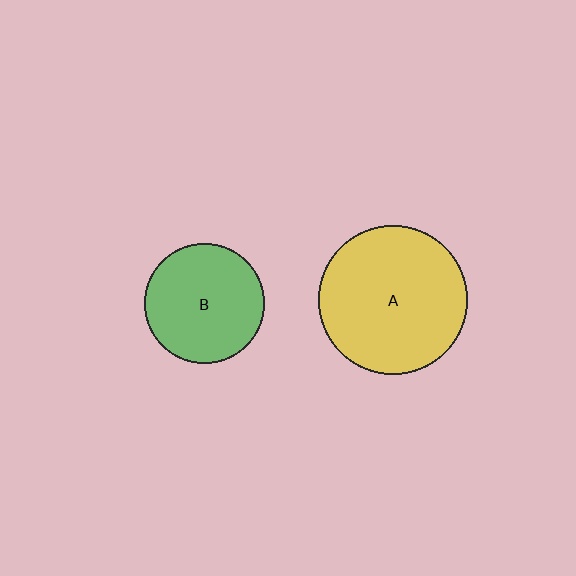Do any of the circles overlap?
No, none of the circles overlap.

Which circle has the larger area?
Circle A (yellow).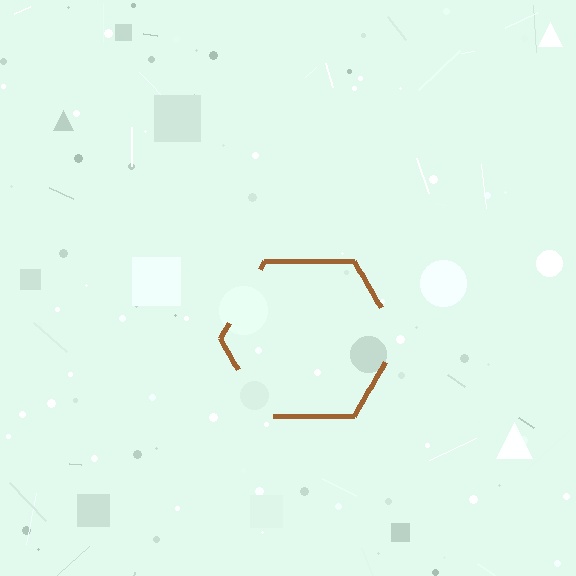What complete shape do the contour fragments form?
The contour fragments form a hexagon.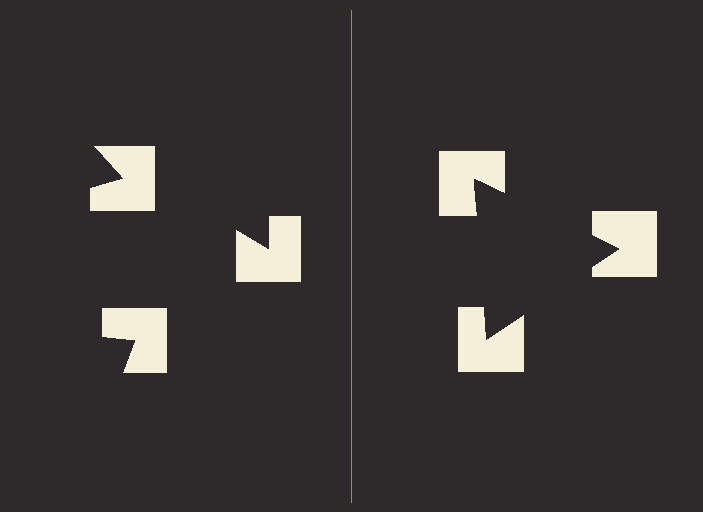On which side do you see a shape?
An illusory triangle appears on the right side. On the left side the wedge cuts are rotated, so no coherent shape forms.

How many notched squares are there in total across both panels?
6 — 3 on each side.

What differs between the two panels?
The notched squares are positioned identically on both sides; only the wedge orientations differ. On the right they align to a triangle; on the left they are misaligned.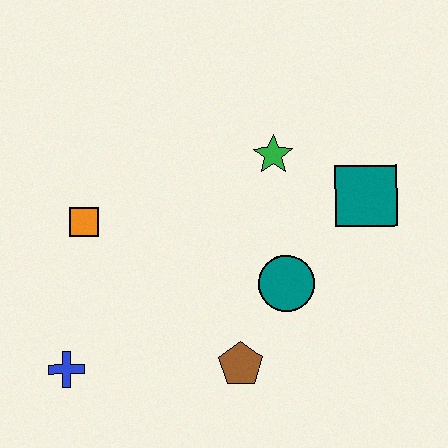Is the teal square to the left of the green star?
No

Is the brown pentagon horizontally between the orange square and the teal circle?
Yes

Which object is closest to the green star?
The teal square is closest to the green star.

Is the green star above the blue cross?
Yes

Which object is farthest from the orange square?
The teal square is farthest from the orange square.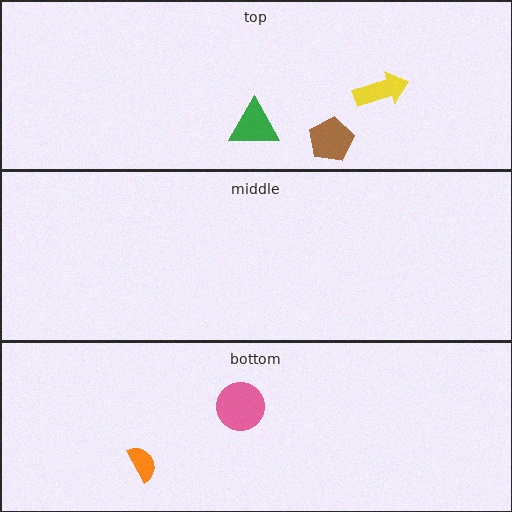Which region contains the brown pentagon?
The top region.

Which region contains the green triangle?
The top region.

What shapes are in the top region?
The yellow arrow, the brown pentagon, the green triangle.